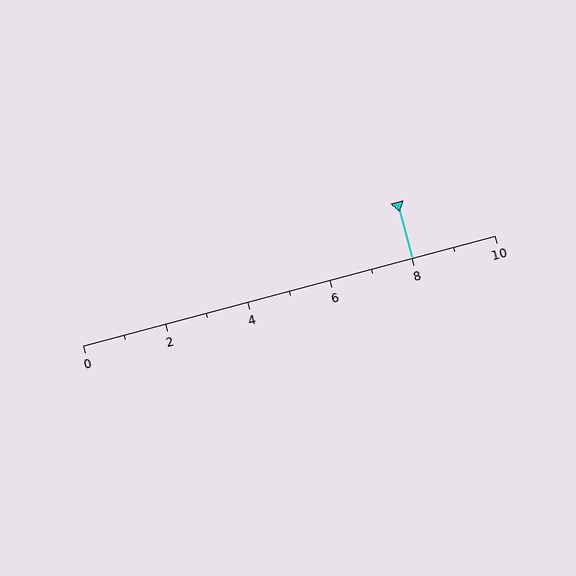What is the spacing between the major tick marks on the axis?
The major ticks are spaced 2 apart.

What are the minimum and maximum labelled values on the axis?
The axis runs from 0 to 10.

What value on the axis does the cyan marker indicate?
The marker indicates approximately 8.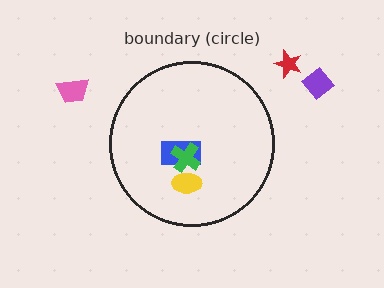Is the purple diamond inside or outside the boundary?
Outside.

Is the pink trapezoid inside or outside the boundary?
Outside.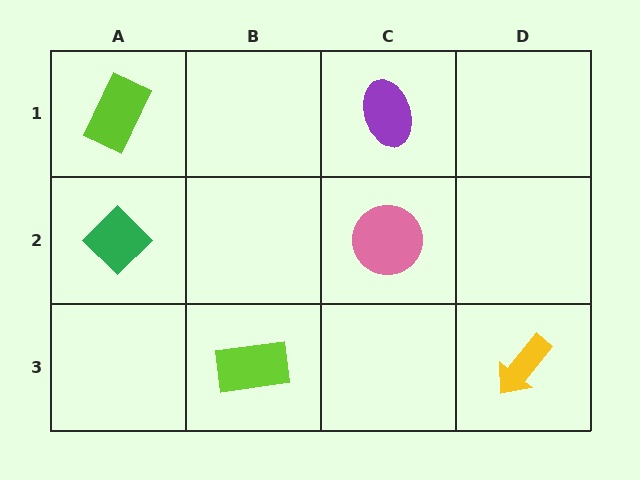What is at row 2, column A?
A green diamond.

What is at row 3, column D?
A yellow arrow.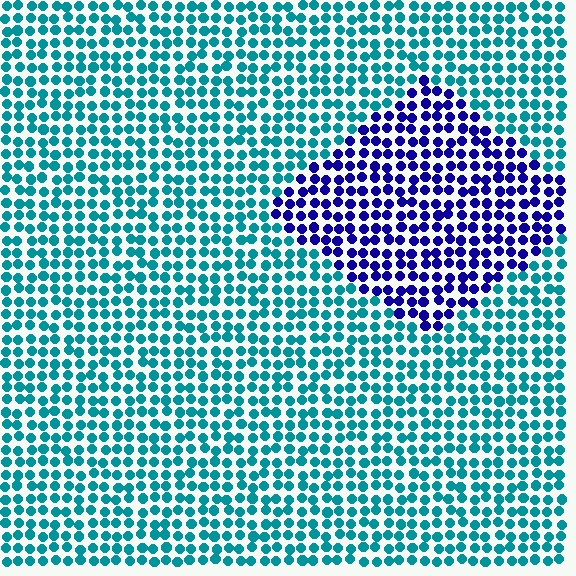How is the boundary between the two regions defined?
The boundary is defined purely by a slight shift in hue (about 63 degrees). Spacing, size, and orientation are identical on both sides.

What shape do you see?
I see a diamond.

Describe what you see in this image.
The image is filled with small teal elements in a uniform arrangement. A diamond-shaped region is visible where the elements are tinted to a slightly different hue, forming a subtle color boundary.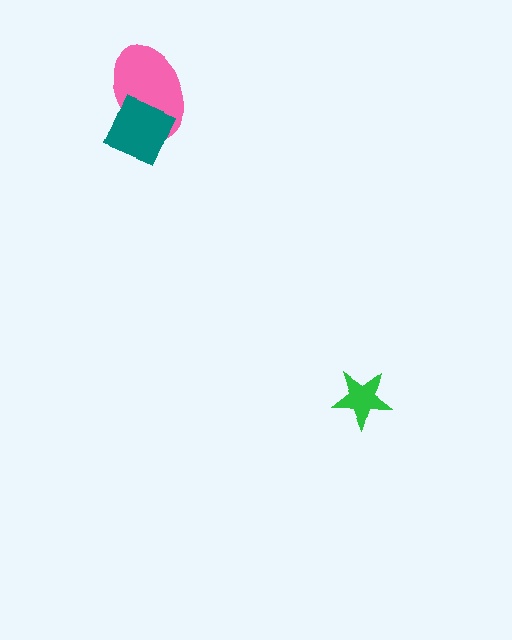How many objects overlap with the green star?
0 objects overlap with the green star.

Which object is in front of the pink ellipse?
The teal diamond is in front of the pink ellipse.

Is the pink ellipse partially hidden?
Yes, it is partially covered by another shape.